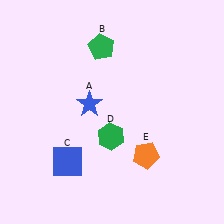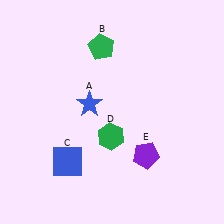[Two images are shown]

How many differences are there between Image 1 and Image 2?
There is 1 difference between the two images.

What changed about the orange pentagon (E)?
In Image 1, E is orange. In Image 2, it changed to purple.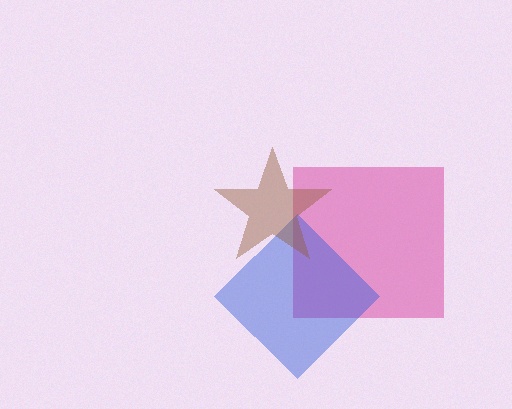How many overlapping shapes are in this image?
There are 3 overlapping shapes in the image.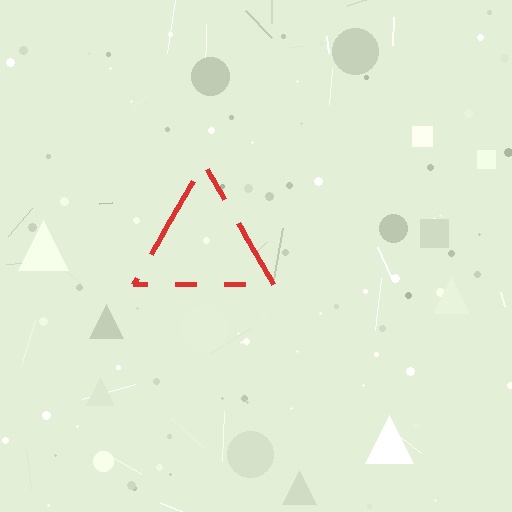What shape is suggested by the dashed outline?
The dashed outline suggests a triangle.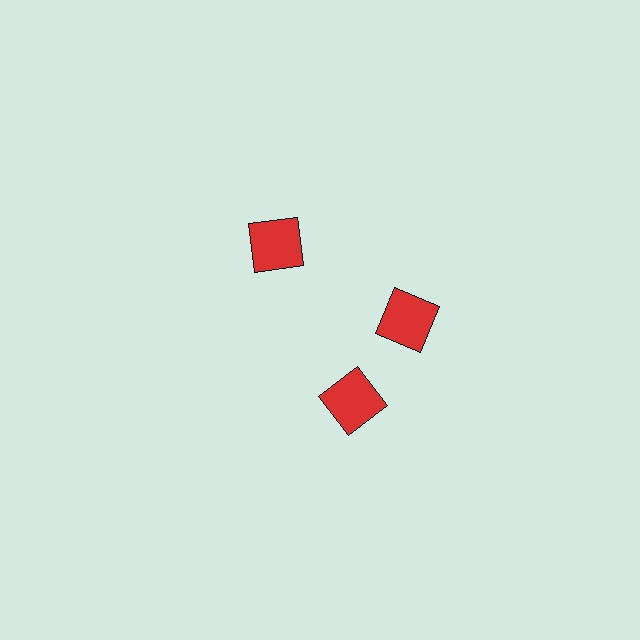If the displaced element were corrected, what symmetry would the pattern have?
It would have 3-fold rotational symmetry — the pattern would map onto itself every 120 degrees.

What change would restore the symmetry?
The symmetry would be restored by rotating it back into even spacing with its neighbors so that all 3 squares sit at equal angles and equal distance from the center.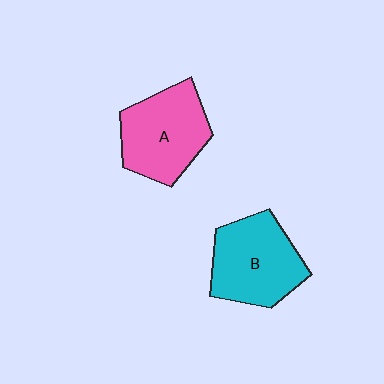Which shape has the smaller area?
Shape A (pink).